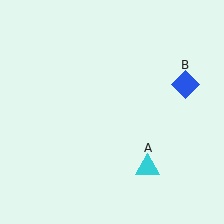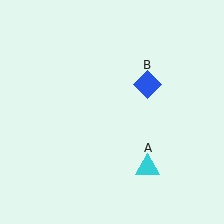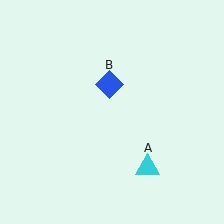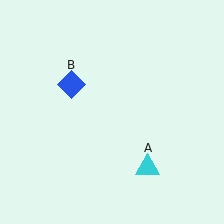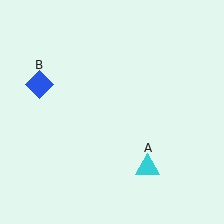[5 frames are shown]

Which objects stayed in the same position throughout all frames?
Cyan triangle (object A) remained stationary.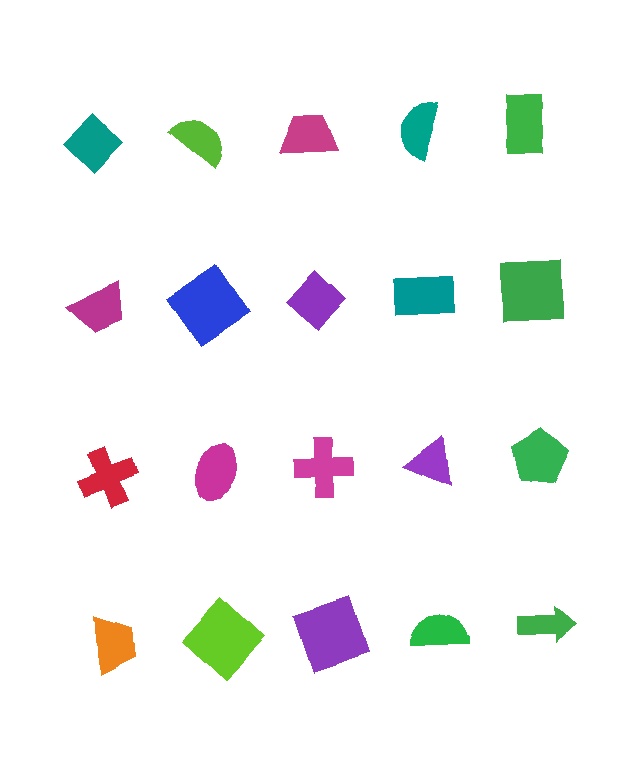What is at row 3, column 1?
A red cross.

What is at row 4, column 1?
An orange trapezoid.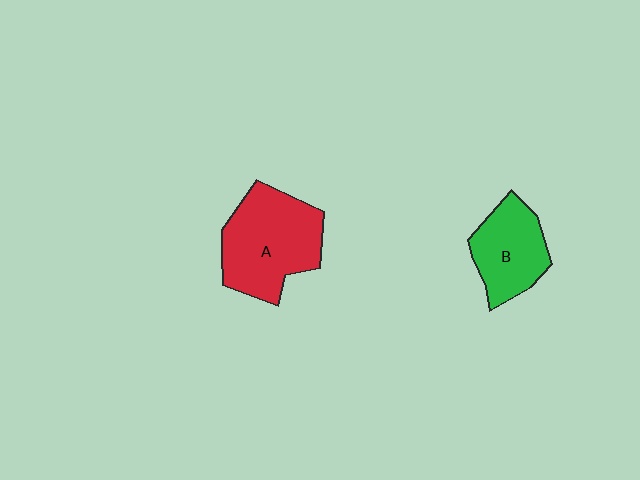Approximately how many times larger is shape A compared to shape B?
Approximately 1.5 times.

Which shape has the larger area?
Shape A (red).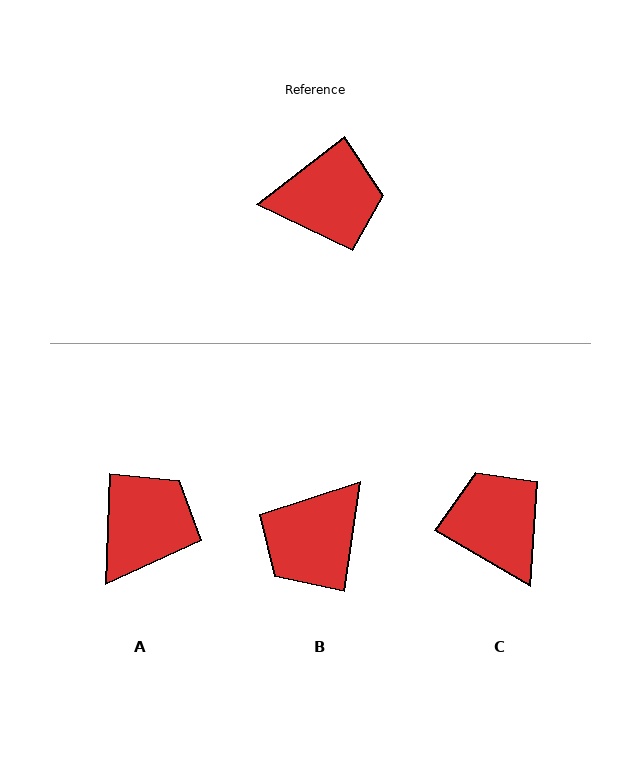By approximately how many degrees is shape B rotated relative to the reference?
Approximately 137 degrees clockwise.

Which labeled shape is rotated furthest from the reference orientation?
B, about 137 degrees away.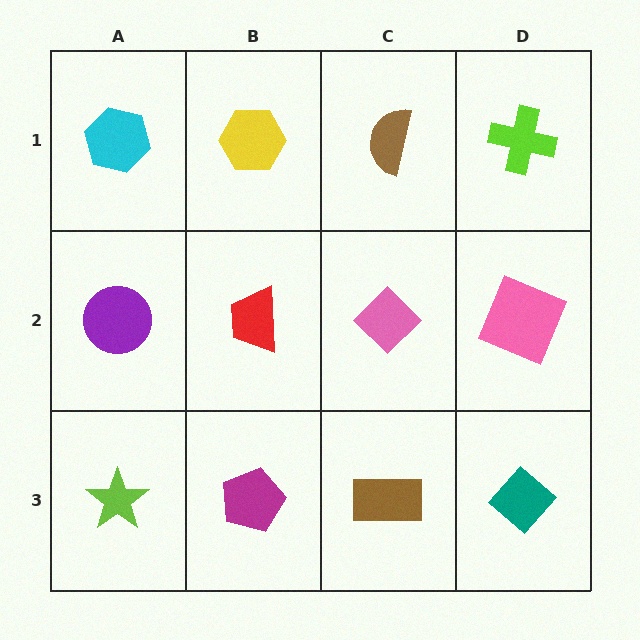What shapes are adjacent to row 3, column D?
A pink square (row 2, column D), a brown rectangle (row 3, column C).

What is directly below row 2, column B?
A magenta pentagon.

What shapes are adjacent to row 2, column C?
A brown semicircle (row 1, column C), a brown rectangle (row 3, column C), a red trapezoid (row 2, column B), a pink square (row 2, column D).